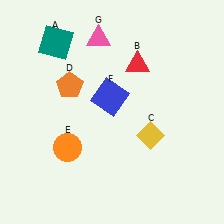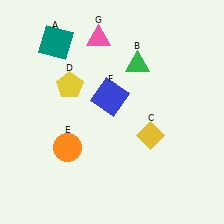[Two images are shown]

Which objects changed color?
B changed from red to green. D changed from orange to yellow.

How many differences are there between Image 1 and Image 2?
There are 2 differences between the two images.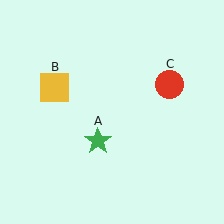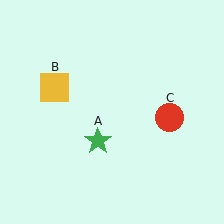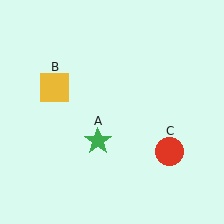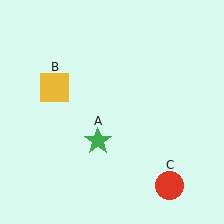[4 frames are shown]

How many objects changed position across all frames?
1 object changed position: red circle (object C).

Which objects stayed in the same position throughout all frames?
Green star (object A) and yellow square (object B) remained stationary.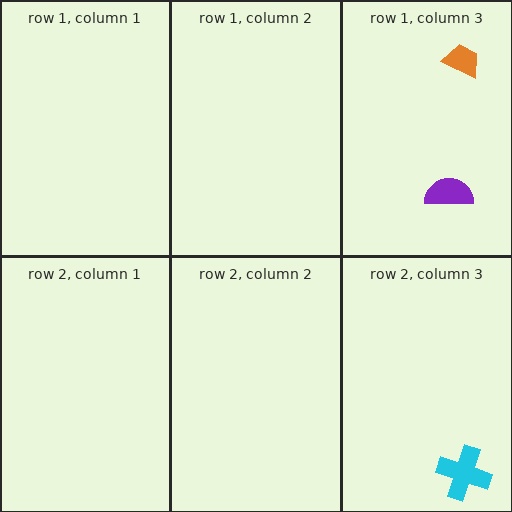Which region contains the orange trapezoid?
The row 1, column 3 region.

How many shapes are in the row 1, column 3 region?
2.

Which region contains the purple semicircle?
The row 1, column 3 region.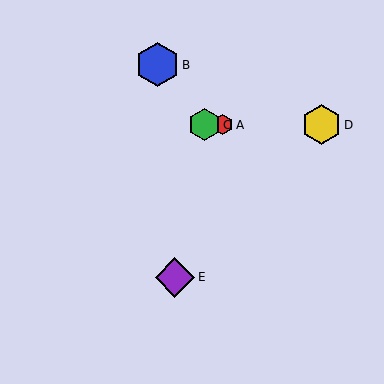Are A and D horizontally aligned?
Yes, both are at y≈125.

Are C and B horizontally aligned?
No, C is at y≈125 and B is at y≈65.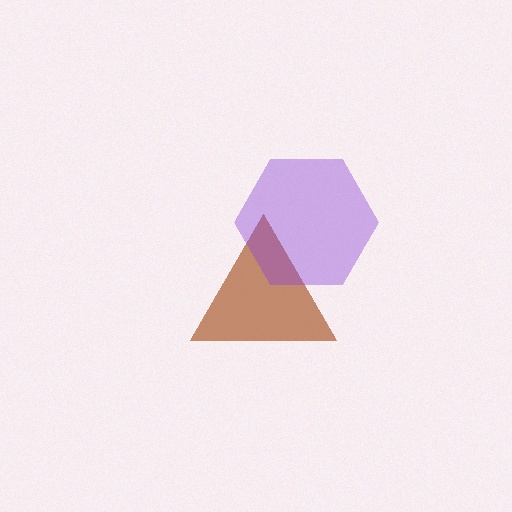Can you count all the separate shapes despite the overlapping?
Yes, there are 2 separate shapes.